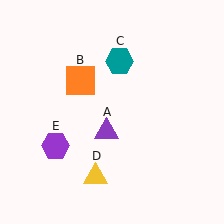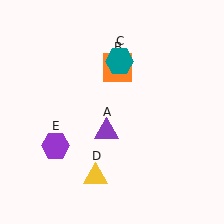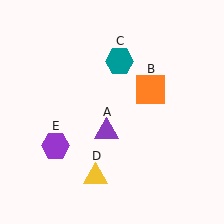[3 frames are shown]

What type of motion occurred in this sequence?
The orange square (object B) rotated clockwise around the center of the scene.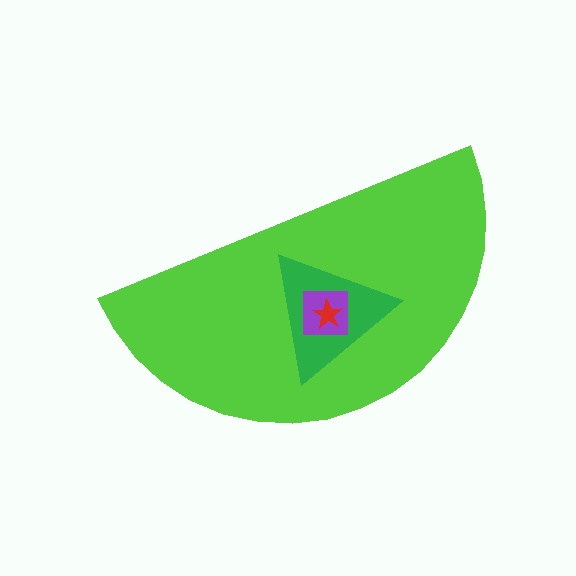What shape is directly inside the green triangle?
The purple square.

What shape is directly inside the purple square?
The red star.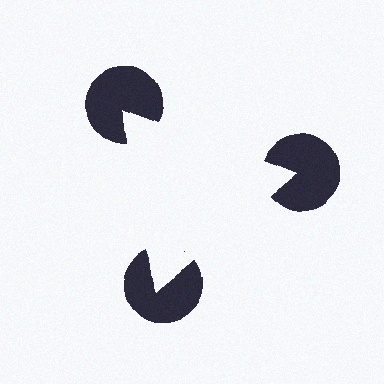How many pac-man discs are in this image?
There are 3 — one at each vertex of the illusory triangle.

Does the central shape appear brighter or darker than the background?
It typically appears slightly brighter than the background, even though no actual brightness change is drawn.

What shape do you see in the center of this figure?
An illusory triangle — its edges are inferred from the aligned wedge cuts in the pac-man discs, not physically drawn.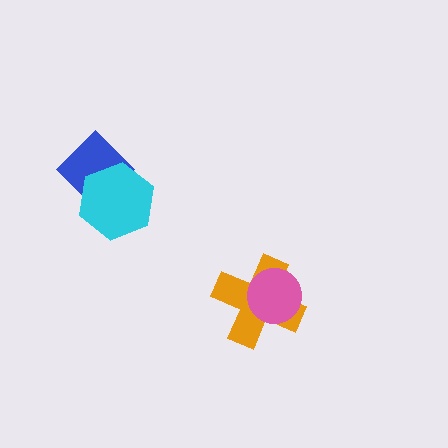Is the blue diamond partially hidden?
Yes, it is partially covered by another shape.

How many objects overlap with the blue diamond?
1 object overlaps with the blue diamond.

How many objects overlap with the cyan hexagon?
1 object overlaps with the cyan hexagon.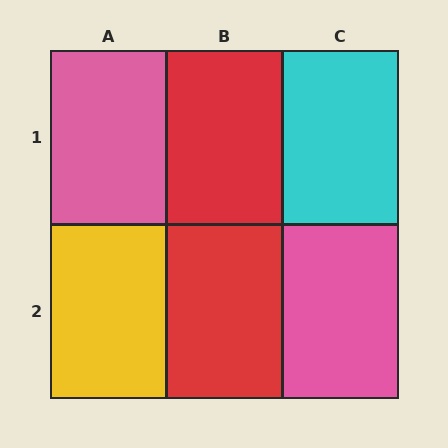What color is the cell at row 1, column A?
Pink.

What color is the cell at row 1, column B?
Red.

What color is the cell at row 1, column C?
Cyan.